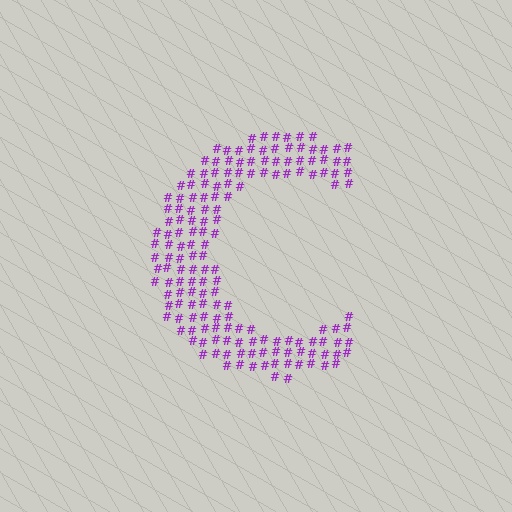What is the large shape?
The large shape is the letter C.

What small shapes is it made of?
It is made of small hash symbols.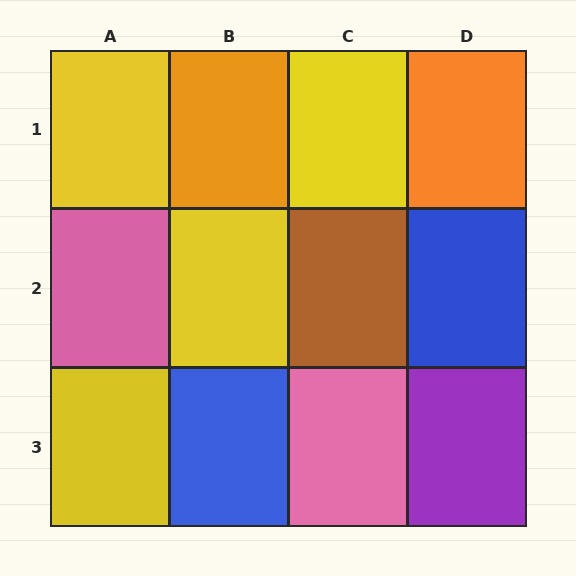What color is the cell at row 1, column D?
Orange.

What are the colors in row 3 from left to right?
Yellow, blue, pink, purple.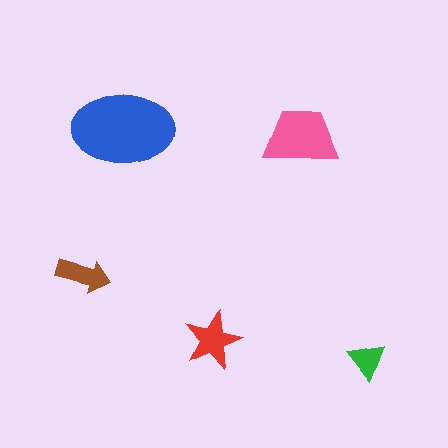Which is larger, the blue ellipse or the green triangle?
The blue ellipse.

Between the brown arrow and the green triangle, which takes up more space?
The brown arrow.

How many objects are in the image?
There are 5 objects in the image.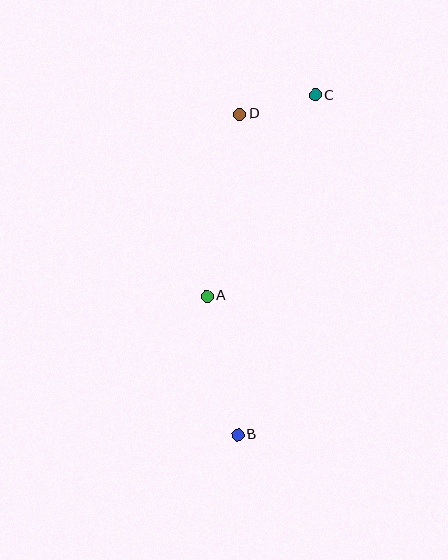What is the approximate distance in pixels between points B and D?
The distance between B and D is approximately 320 pixels.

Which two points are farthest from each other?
Points B and C are farthest from each other.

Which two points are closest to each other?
Points C and D are closest to each other.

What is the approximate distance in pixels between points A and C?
The distance between A and C is approximately 228 pixels.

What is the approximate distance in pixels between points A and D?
The distance between A and D is approximately 184 pixels.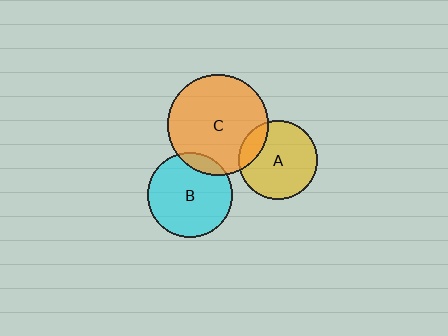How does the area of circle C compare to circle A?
Approximately 1.7 times.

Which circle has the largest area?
Circle C (orange).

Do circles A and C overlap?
Yes.